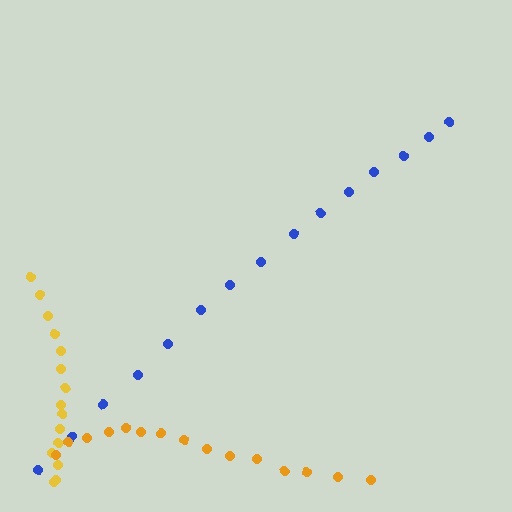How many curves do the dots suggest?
There are 3 distinct paths.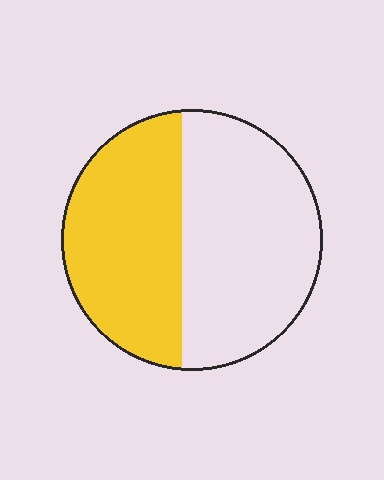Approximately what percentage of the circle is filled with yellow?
Approximately 45%.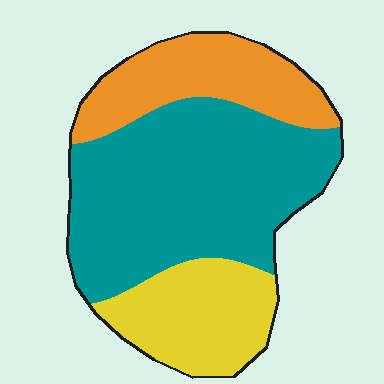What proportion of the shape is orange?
Orange takes up about one quarter (1/4) of the shape.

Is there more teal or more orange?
Teal.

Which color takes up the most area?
Teal, at roughly 55%.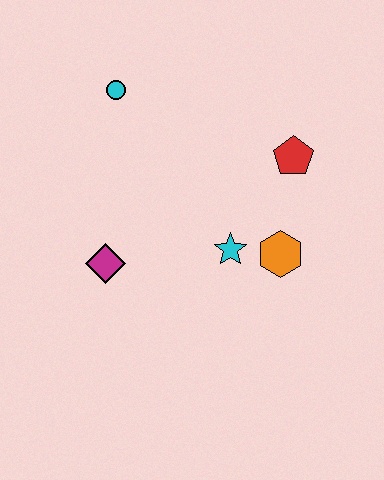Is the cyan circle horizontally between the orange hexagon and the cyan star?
No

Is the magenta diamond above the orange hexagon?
No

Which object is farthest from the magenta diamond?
The red pentagon is farthest from the magenta diamond.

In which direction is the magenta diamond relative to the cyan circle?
The magenta diamond is below the cyan circle.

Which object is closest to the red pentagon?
The orange hexagon is closest to the red pentagon.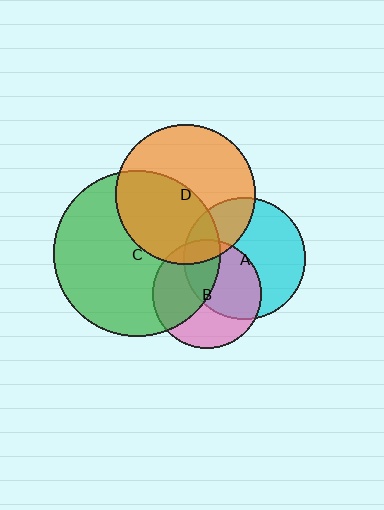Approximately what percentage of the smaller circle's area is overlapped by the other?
Approximately 10%.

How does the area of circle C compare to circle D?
Approximately 1.4 times.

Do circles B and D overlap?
Yes.